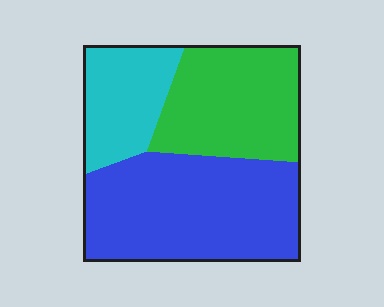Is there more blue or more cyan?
Blue.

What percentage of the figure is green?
Green takes up about one third (1/3) of the figure.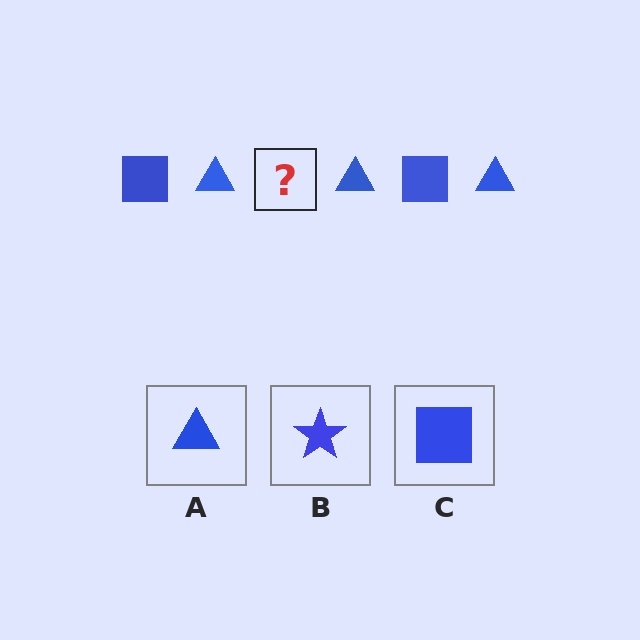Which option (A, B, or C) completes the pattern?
C.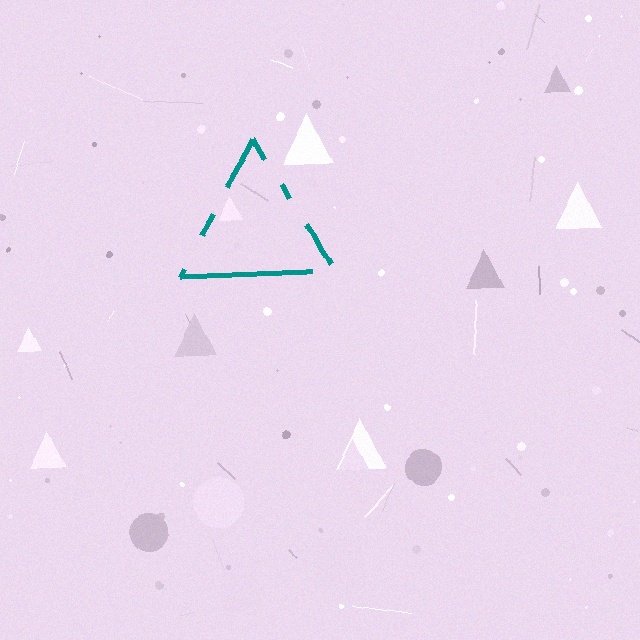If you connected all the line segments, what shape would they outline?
They would outline a triangle.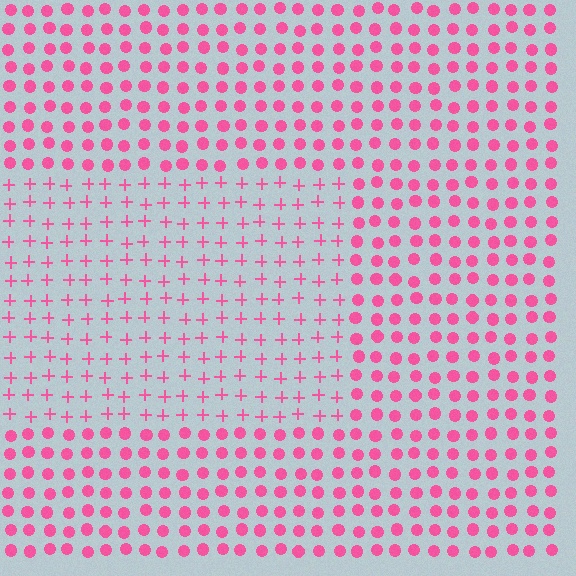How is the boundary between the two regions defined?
The boundary is defined by a change in element shape: plus signs inside vs. circles outside. All elements share the same color and spacing.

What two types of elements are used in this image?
The image uses plus signs inside the rectangle region and circles outside it.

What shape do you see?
I see a rectangle.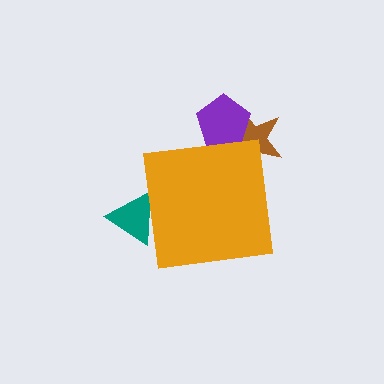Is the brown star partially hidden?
Yes, the brown star is partially hidden behind the orange square.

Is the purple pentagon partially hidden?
Yes, the purple pentagon is partially hidden behind the orange square.